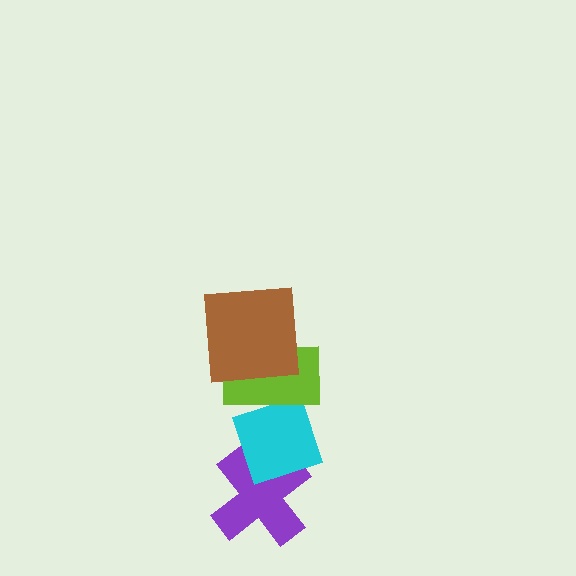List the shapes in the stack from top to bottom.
From top to bottom: the brown square, the lime rectangle, the cyan diamond, the purple cross.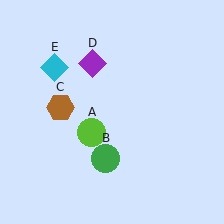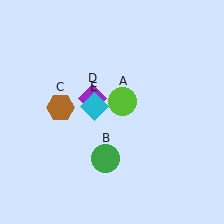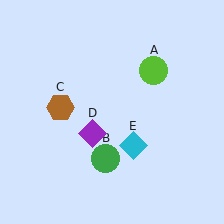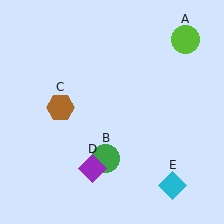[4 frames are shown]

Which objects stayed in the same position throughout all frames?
Green circle (object B) and brown hexagon (object C) remained stationary.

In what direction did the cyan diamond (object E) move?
The cyan diamond (object E) moved down and to the right.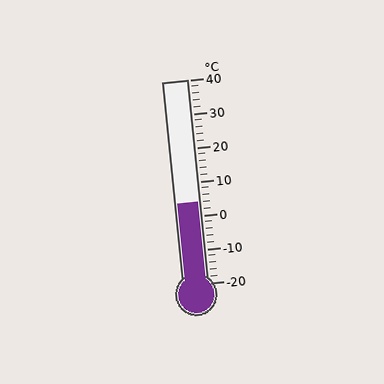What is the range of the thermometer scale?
The thermometer scale ranges from -20°C to 40°C.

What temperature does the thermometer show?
The thermometer shows approximately 4°C.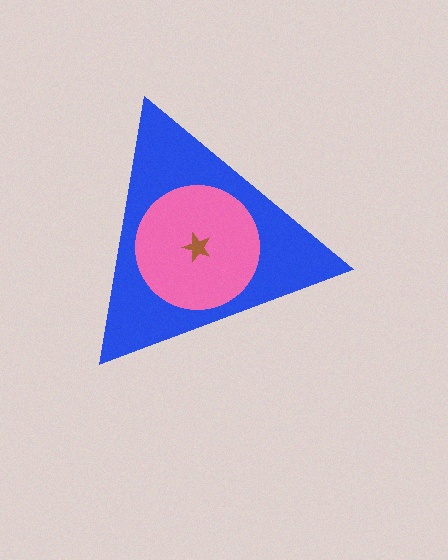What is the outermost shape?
The blue triangle.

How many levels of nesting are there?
3.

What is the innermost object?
The brown star.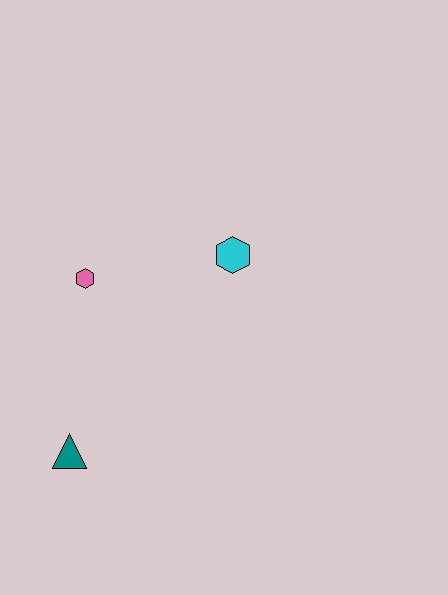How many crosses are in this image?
There are no crosses.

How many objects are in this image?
There are 3 objects.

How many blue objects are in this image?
There are no blue objects.